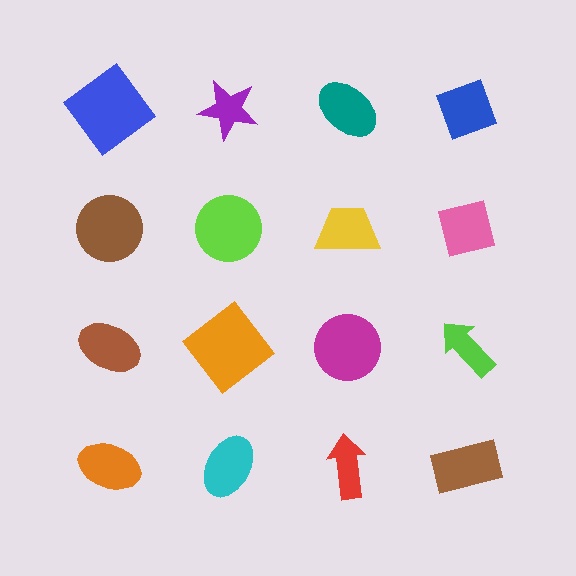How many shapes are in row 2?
4 shapes.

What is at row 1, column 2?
A purple star.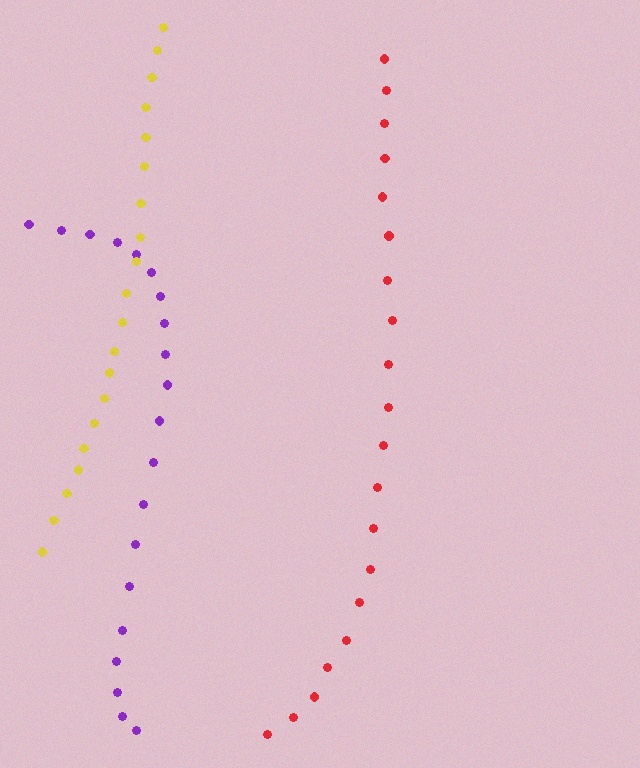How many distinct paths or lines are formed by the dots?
There are 3 distinct paths.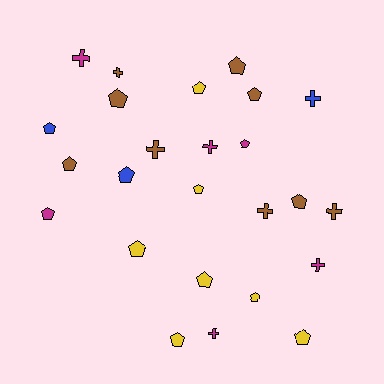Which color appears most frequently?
Brown, with 9 objects.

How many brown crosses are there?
There are 4 brown crosses.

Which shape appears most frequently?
Pentagon, with 16 objects.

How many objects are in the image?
There are 25 objects.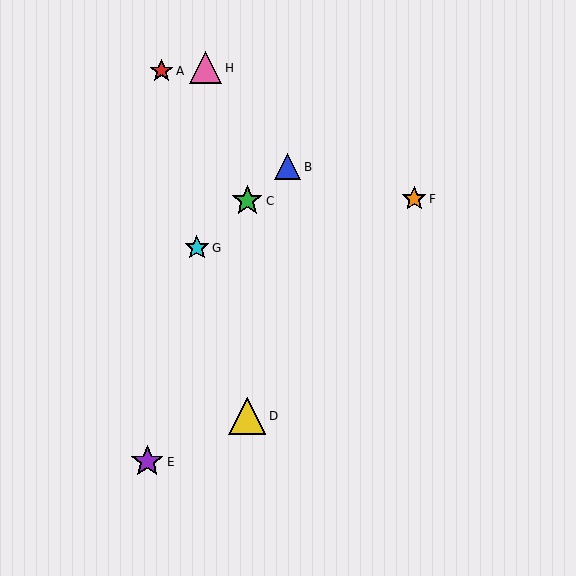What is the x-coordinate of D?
Object D is at x≈247.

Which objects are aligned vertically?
Objects C, D are aligned vertically.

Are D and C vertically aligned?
Yes, both are at x≈247.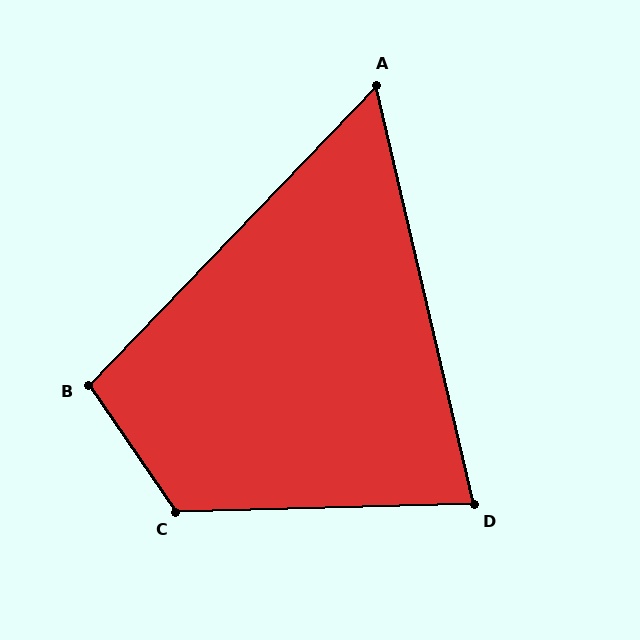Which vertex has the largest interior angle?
C, at approximately 123 degrees.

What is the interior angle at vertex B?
Approximately 102 degrees (obtuse).